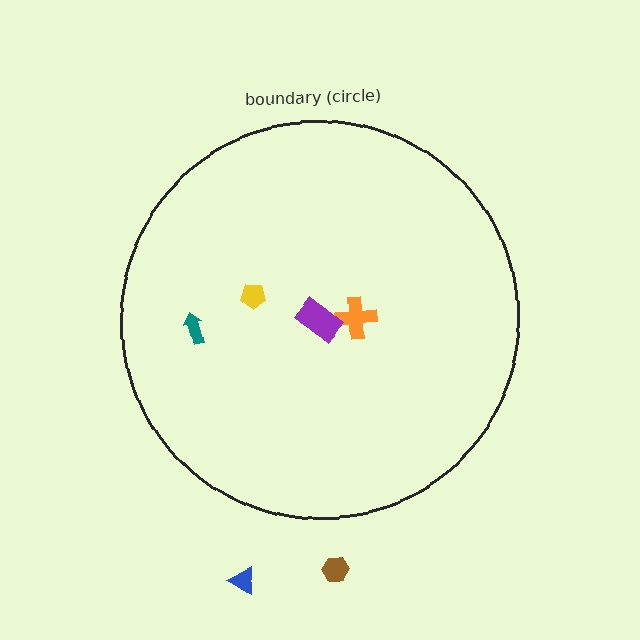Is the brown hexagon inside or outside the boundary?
Outside.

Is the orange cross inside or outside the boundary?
Inside.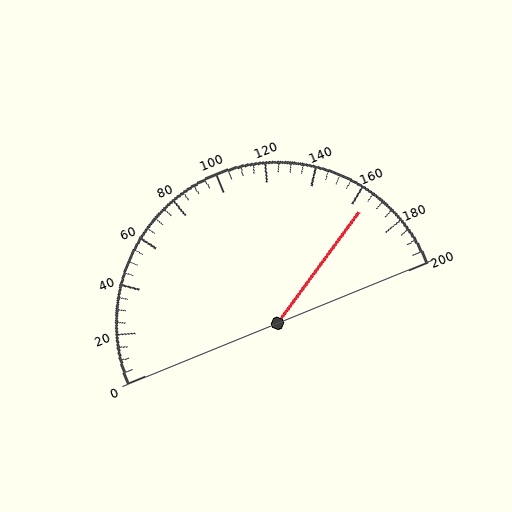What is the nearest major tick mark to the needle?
The nearest major tick mark is 160.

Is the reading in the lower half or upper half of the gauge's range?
The reading is in the upper half of the range (0 to 200).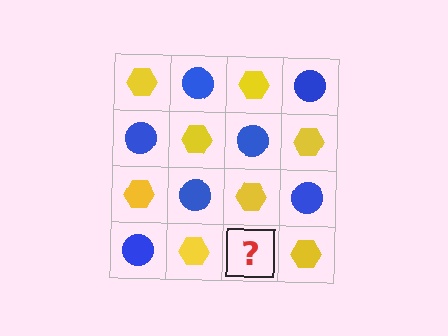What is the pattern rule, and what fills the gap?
The rule is that it alternates yellow hexagon and blue circle in a checkerboard pattern. The gap should be filled with a blue circle.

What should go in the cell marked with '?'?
The missing cell should contain a blue circle.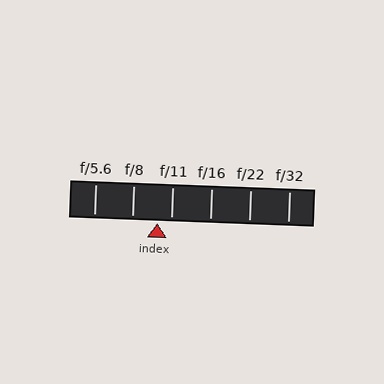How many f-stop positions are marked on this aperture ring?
There are 6 f-stop positions marked.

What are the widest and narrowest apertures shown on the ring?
The widest aperture shown is f/5.6 and the narrowest is f/32.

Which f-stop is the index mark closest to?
The index mark is closest to f/11.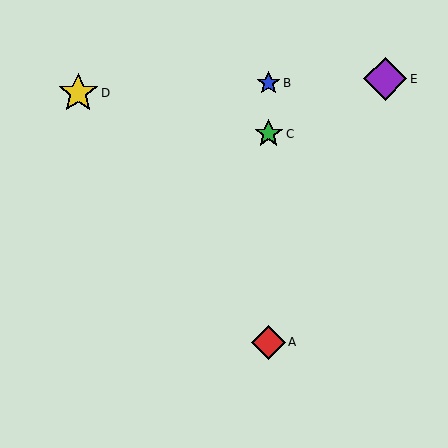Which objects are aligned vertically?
Objects A, B, C are aligned vertically.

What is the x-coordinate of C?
Object C is at x≈269.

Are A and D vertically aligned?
No, A is at x≈269 and D is at x≈78.